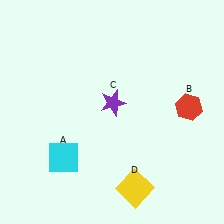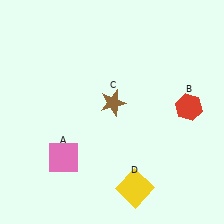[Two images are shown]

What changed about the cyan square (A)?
In Image 1, A is cyan. In Image 2, it changed to pink.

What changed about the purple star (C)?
In Image 1, C is purple. In Image 2, it changed to brown.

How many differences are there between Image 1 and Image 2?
There are 2 differences between the two images.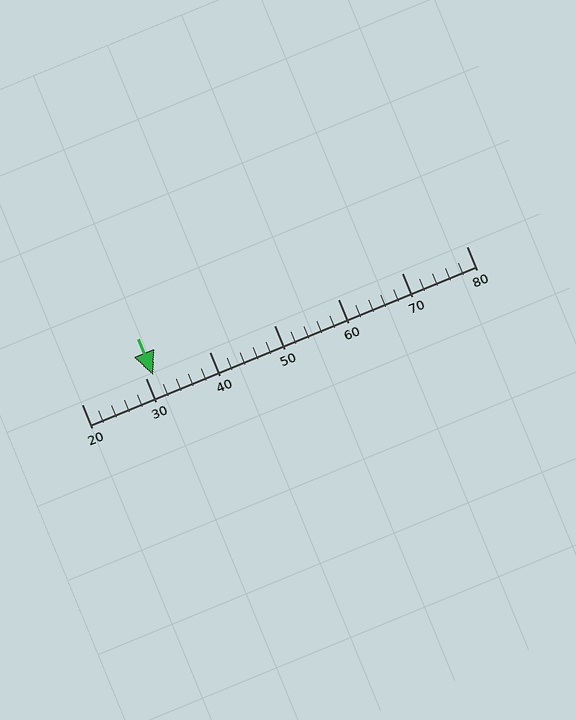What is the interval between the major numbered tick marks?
The major tick marks are spaced 10 units apart.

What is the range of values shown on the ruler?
The ruler shows values from 20 to 80.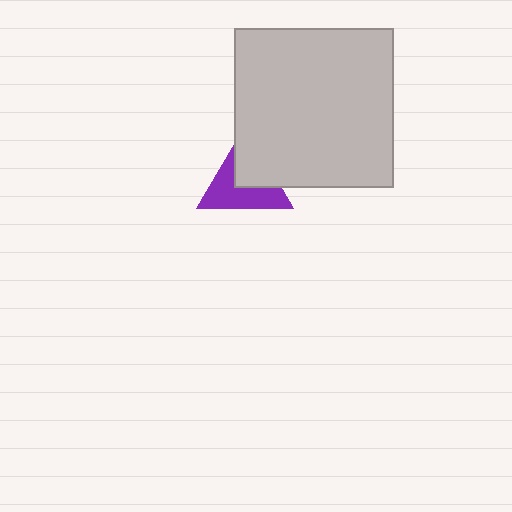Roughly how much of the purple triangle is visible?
About half of it is visible (roughly 58%).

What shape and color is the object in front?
The object in front is a light gray square.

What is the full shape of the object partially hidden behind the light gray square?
The partially hidden object is a purple triangle.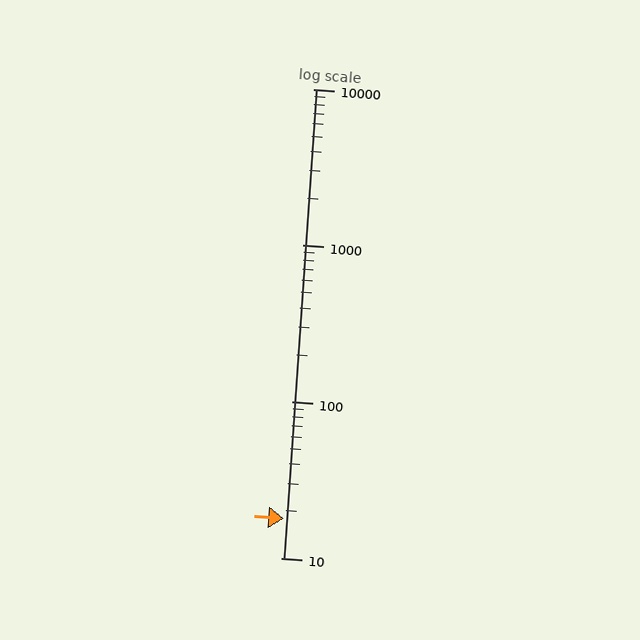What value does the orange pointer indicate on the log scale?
The pointer indicates approximately 18.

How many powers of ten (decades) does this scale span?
The scale spans 3 decades, from 10 to 10000.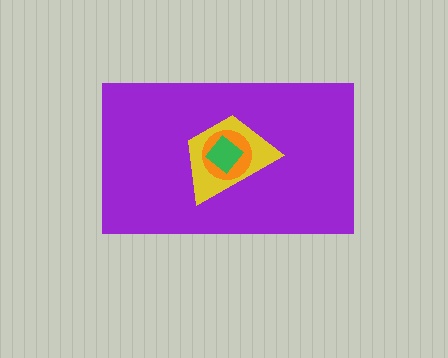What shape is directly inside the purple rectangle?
The yellow trapezoid.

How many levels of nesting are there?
4.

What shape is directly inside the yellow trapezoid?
The orange circle.